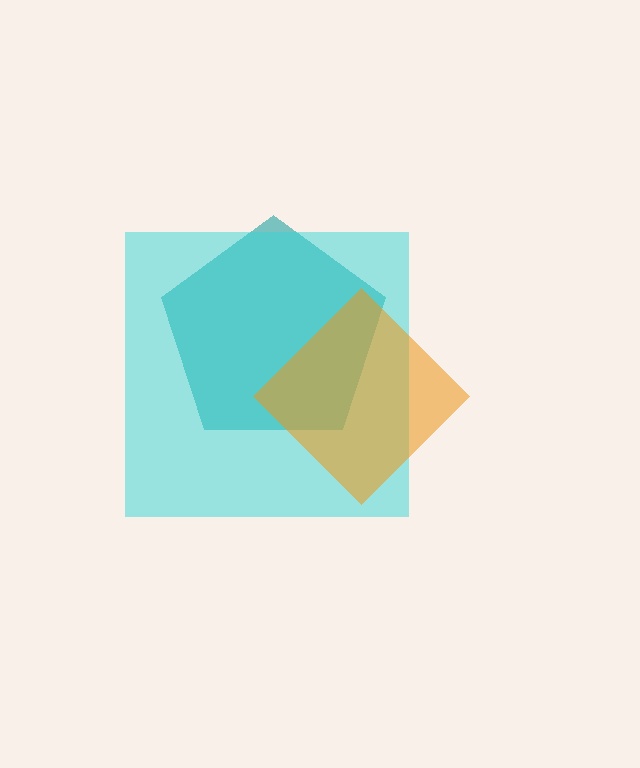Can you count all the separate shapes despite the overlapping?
Yes, there are 3 separate shapes.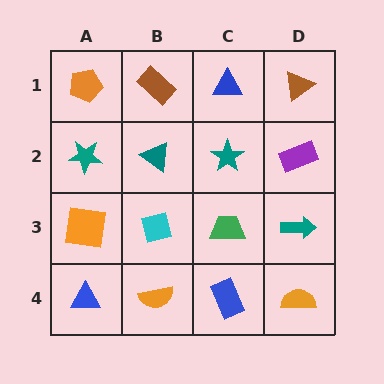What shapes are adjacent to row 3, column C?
A teal star (row 2, column C), a blue rectangle (row 4, column C), a cyan square (row 3, column B), a teal arrow (row 3, column D).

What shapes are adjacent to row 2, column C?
A blue triangle (row 1, column C), a green trapezoid (row 3, column C), a teal triangle (row 2, column B), a purple rectangle (row 2, column D).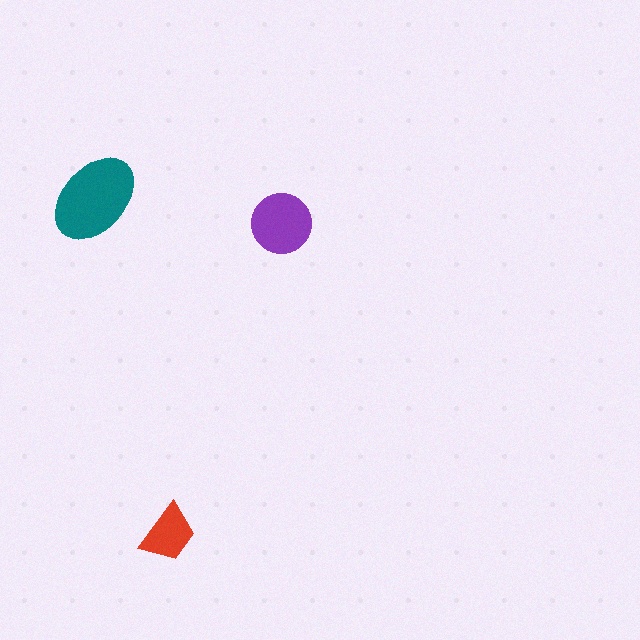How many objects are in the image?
There are 3 objects in the image.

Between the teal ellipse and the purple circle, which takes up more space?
The teal ellipse.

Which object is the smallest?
The red trapezoid.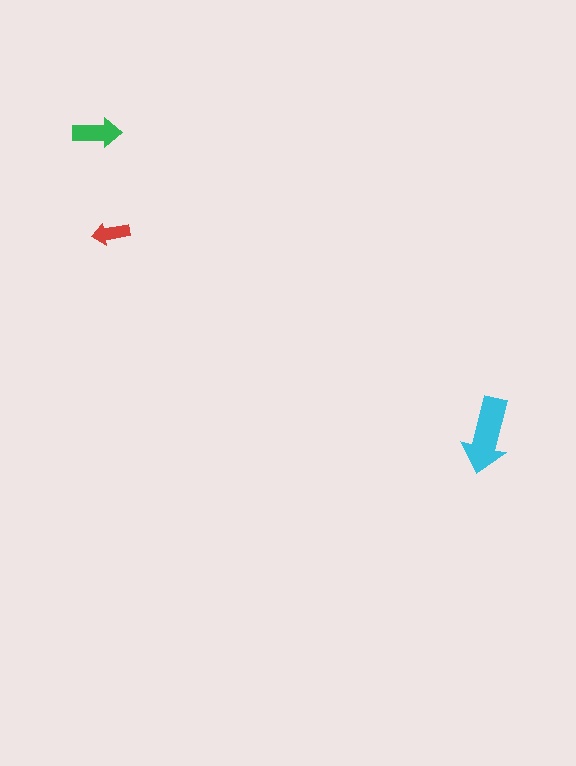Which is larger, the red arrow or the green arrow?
The green one.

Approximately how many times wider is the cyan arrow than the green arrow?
About 1.5 times wider.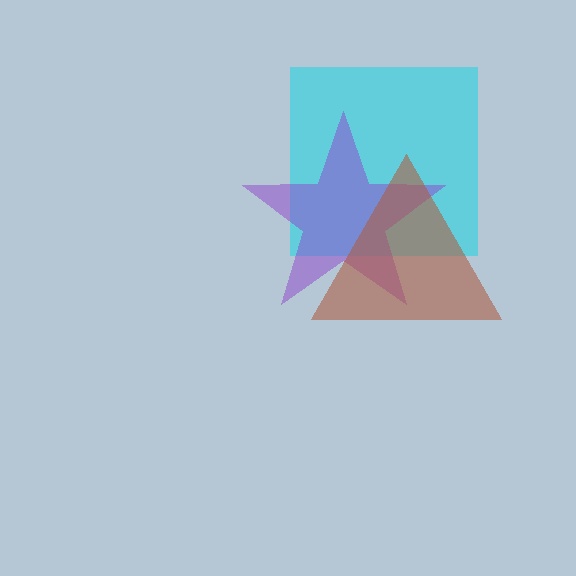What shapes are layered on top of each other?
The layered shapes are: a cyan square, a purple star, a brown triangle.